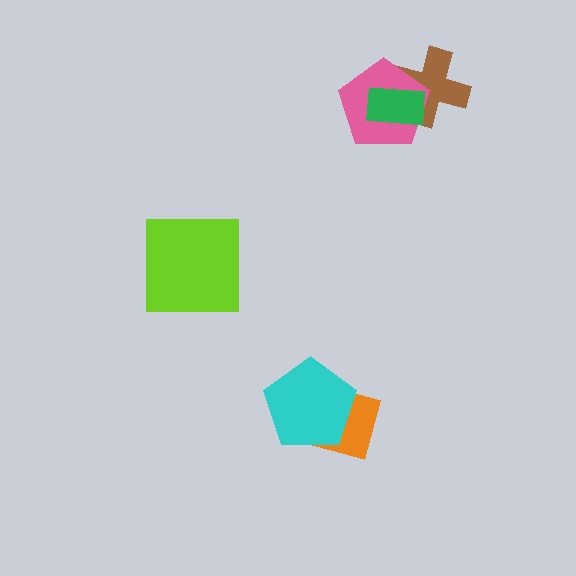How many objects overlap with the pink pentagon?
2 objects overlap with the pink pentagon.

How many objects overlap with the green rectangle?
2 objects overlap with the green rectangle.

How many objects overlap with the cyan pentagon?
1 object overlaps with the cyan pentagon.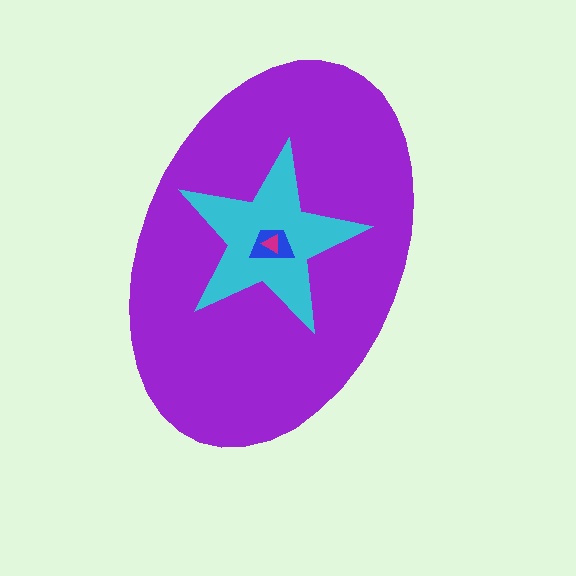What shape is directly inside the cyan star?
The blue trapezoid.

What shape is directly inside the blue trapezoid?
The magenta triangle.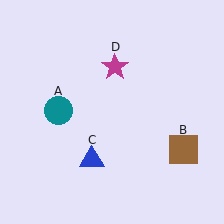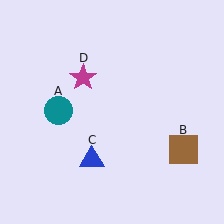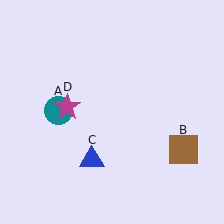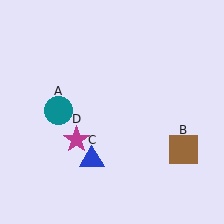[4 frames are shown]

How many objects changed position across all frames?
1 object changed position: magenta star (object D).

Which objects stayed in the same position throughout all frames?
Teal circle (object A) and brown square (object B) and blue triangle (object C) remained stationary.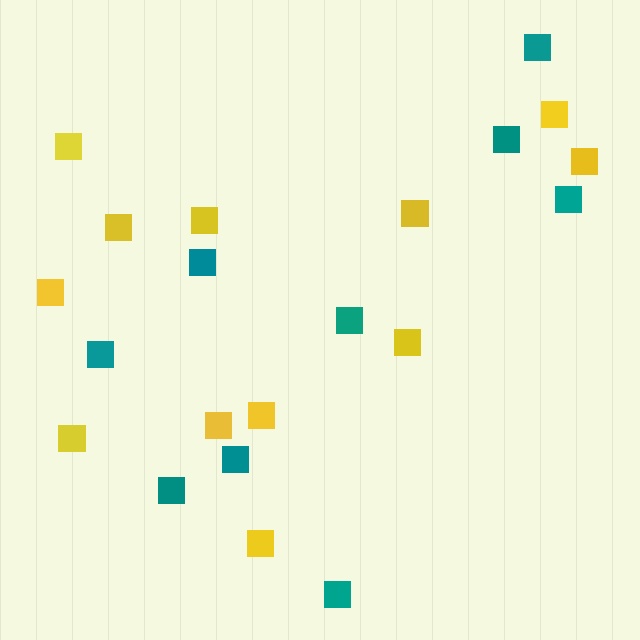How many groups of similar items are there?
There are 2 groups: one group of yellow squares (12) and one group of teal squares (9).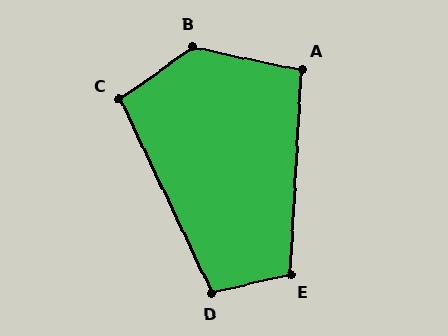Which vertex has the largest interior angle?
B, at approximately 132 degrees.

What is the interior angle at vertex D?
Approximately 102 degrees (obtuse).